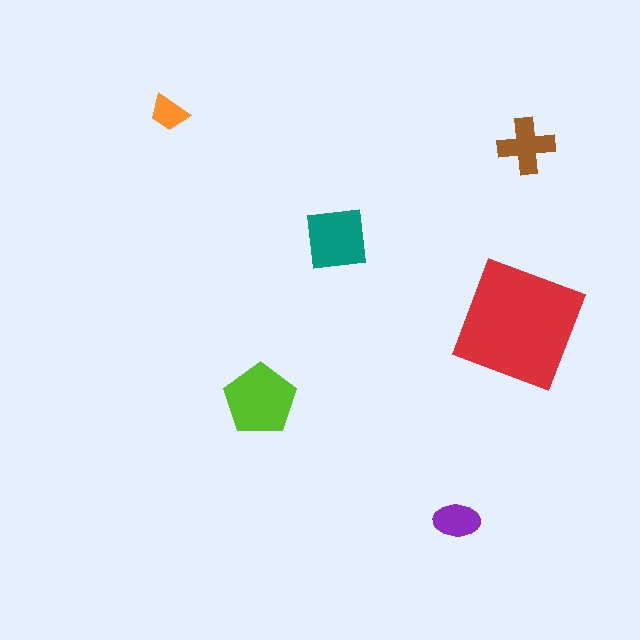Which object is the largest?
The red square.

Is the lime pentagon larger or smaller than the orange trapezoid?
Larger.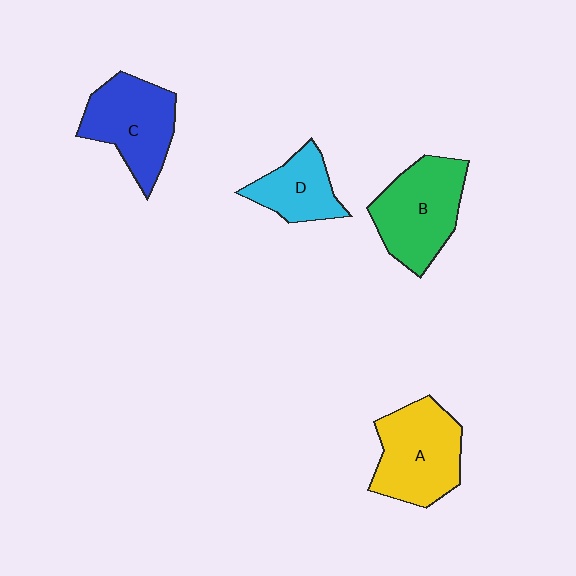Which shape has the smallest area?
Shape D (cyan).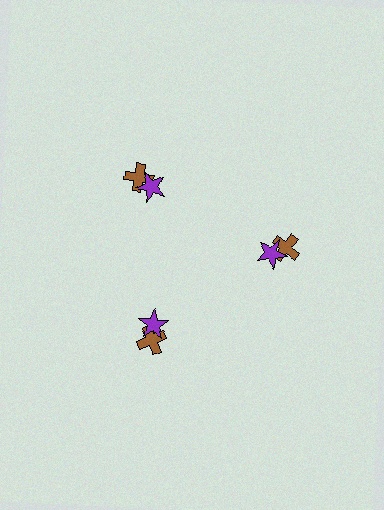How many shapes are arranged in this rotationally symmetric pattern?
There are 6 shapes, arranged in 3 groups of 2.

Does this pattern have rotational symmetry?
Yes, this pattern has 3-fold rotational symmetry. It looks the same after rotating 120 degrees around the center.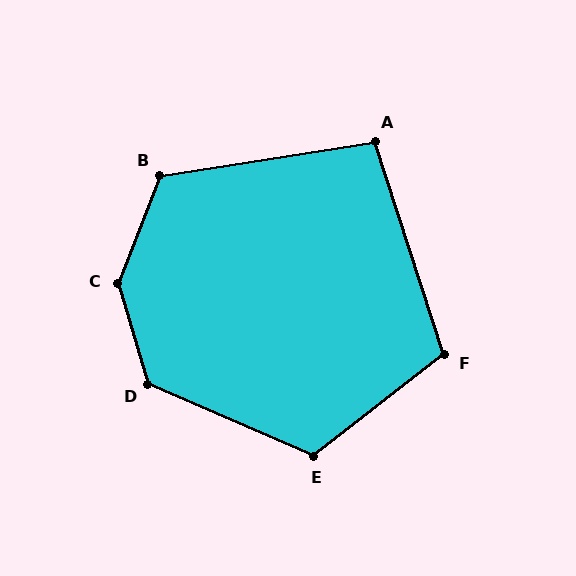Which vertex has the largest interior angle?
C, at approximately 142 degrees.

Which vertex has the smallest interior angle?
A, at approximately 99 degrees.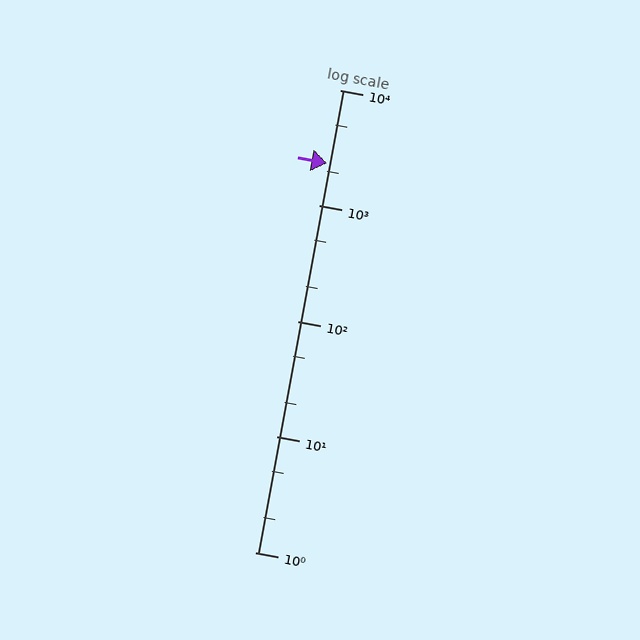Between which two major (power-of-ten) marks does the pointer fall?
The pointer is between 1000 and 10000.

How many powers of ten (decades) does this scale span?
The scale spans 4 decades, from 1 to 10000.